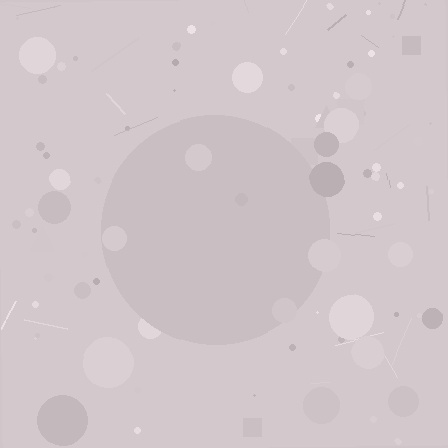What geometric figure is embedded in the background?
A circle is embedded in the background.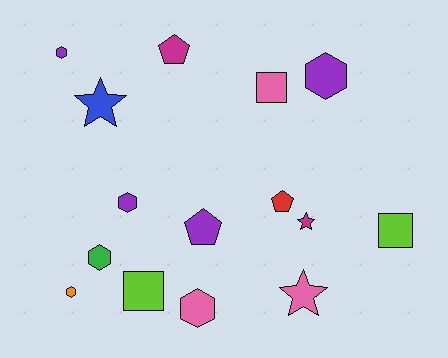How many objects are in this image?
There are 15 objects.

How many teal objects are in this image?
There are no teal objects.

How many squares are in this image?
There are 3 squares.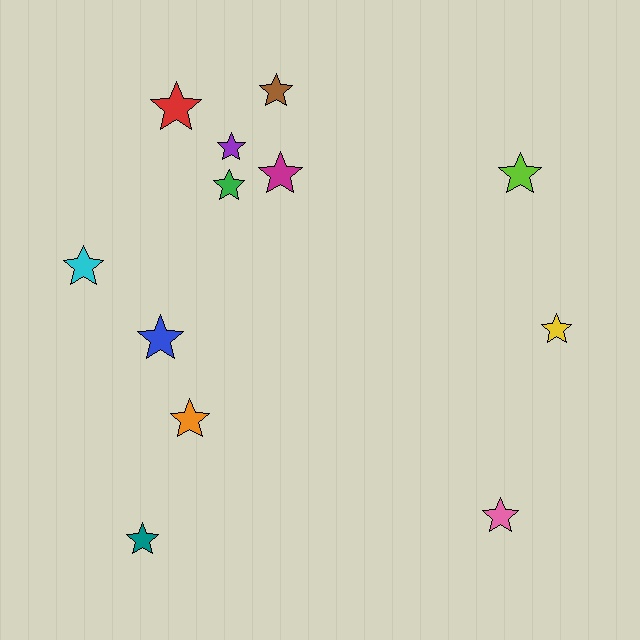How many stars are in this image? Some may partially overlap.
There are 12 stars.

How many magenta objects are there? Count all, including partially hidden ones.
There is 1 magenta object.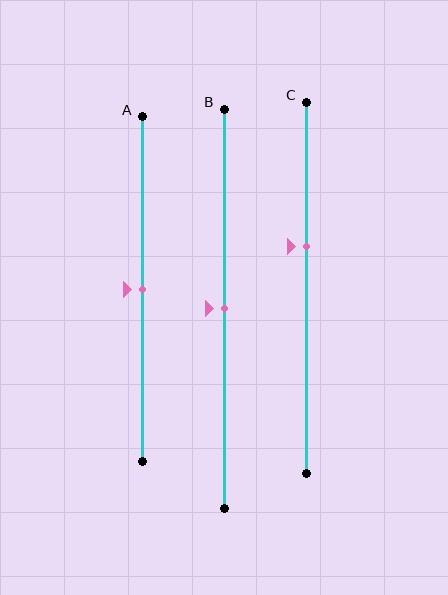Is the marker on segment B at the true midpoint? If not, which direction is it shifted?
Yes, the marker on segment B is at the true midpoint.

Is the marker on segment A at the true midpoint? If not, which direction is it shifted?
Yes, the marker on segment A is at the true midpoint.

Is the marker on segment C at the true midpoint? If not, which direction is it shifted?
No, the marker on segment C is shifted upward by about 11% of the segment length.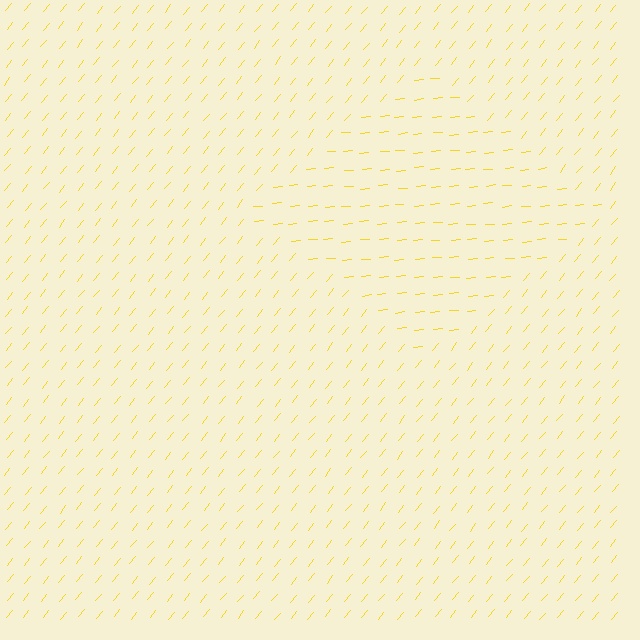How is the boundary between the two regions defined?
The boundary is defined purely by a change in line orientation (approximately 45 degrees difference). All lines are the same color and thickness.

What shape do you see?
I see a diamond.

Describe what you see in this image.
The image is filled with small yellow line segments. A diamond region in the image has lines oriented differently from the surrounding lines, creating a visible texture boundary.